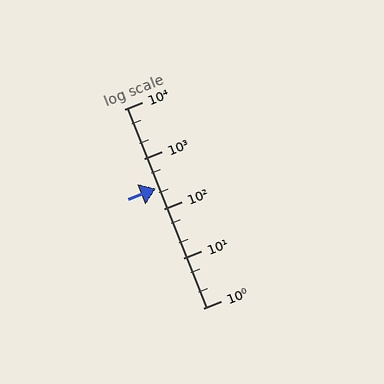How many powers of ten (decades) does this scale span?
The scale spans 4 decades, from 1 to 10000.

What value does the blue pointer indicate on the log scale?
The pointer indicates approximately 250.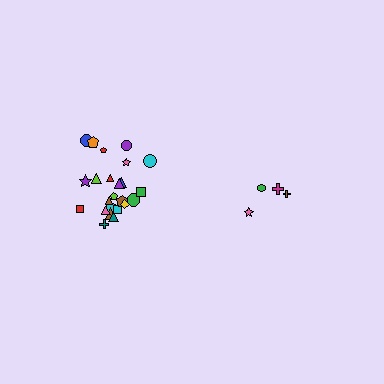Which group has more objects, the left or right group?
The left group.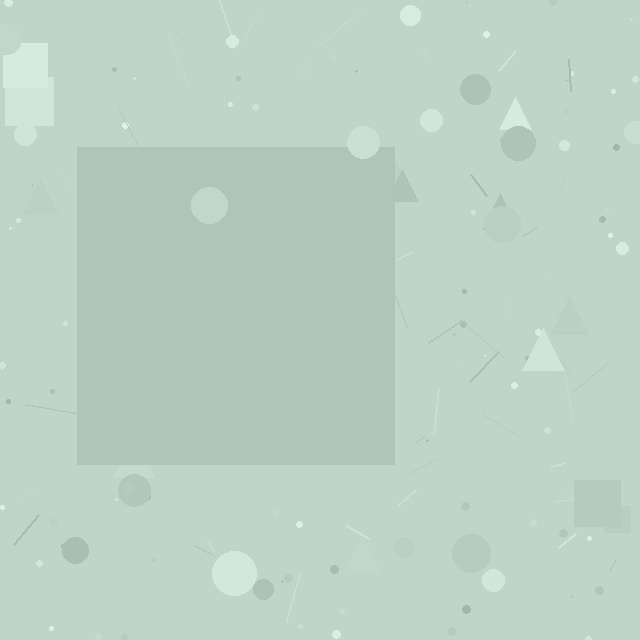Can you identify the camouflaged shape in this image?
The camouflaged shape is a square.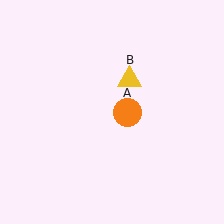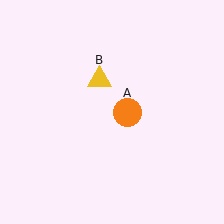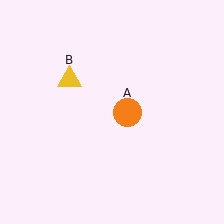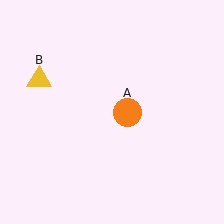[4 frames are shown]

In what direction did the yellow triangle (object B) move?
The yellow triangle (object B) moved left.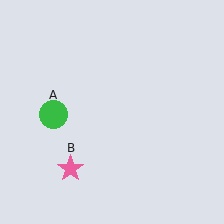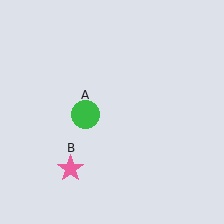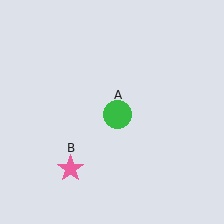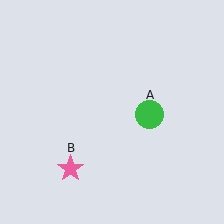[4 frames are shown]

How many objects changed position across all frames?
1 object changed position: green circle (object A).